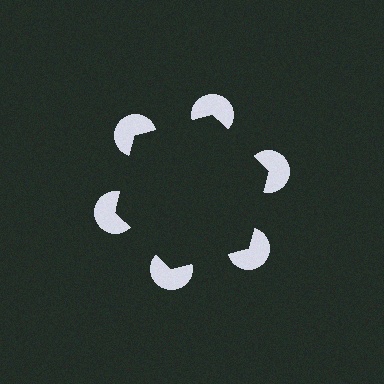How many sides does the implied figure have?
6 sides.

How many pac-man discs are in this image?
There are 6 — one at each vertex of the illusory hexagon.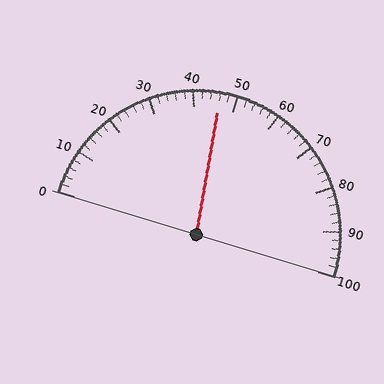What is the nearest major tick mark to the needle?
The nearest major tick mark is 50.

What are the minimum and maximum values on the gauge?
The gauge ranges from 0 to 100.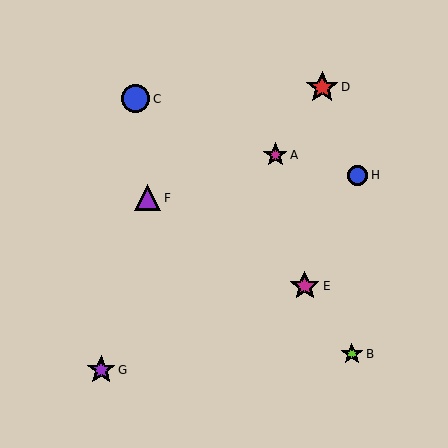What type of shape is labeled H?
Shape H is a blue circle.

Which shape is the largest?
The red star (labeled D) is the largest.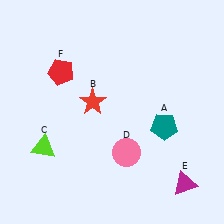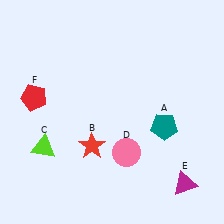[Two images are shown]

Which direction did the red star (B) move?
The red star (B) moved down.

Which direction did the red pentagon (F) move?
The red pentagon (F) moved left.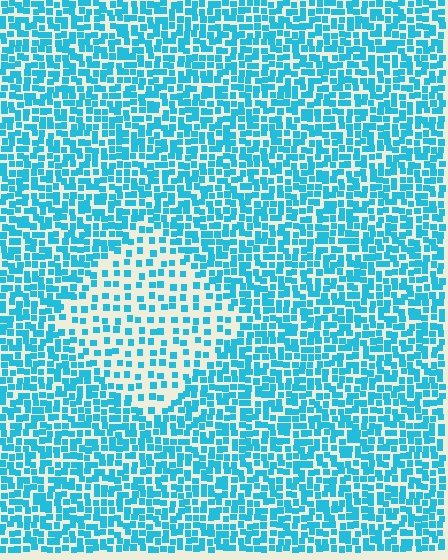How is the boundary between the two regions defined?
The boundary is defined by a change in element density (approximately 2.1x ratio). All elements are the same color, size, and shape.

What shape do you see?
I see a diamond.